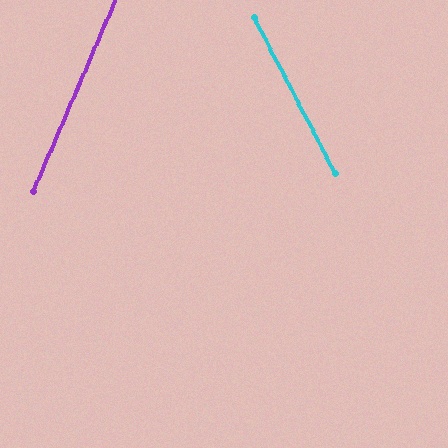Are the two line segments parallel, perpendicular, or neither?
Neither parallel nor perpendicular — they differ by about 51°.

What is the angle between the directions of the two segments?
Approximately 51 degrees.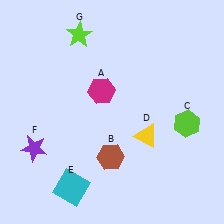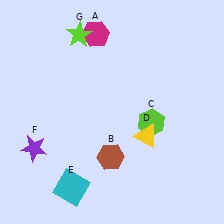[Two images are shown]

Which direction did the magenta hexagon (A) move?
The magenta hexagon (A) moved up.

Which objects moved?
The objects that moved are: the magenta hexagon (A), the lime hexagon (C).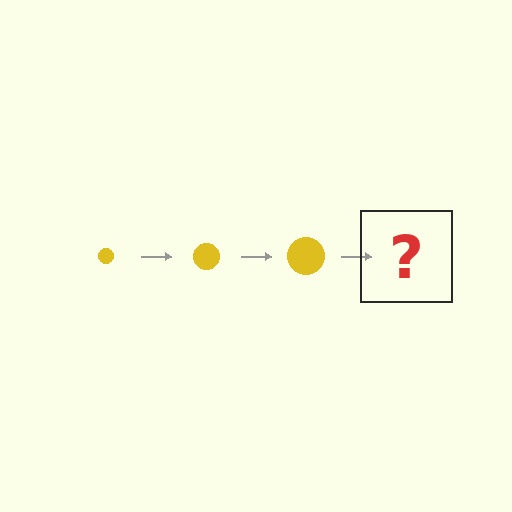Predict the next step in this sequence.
The next step is a yellow circle, larger than the previous one.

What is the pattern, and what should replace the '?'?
The pattern is that the circle gets progressively larger each step. The '?' should be a yellow circle, larger than the previous one.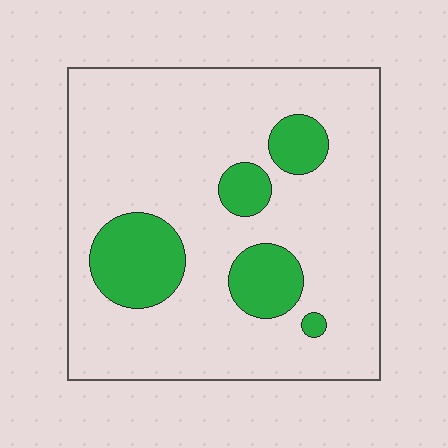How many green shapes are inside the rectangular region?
5.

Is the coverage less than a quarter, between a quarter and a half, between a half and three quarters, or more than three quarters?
Less than a quarter.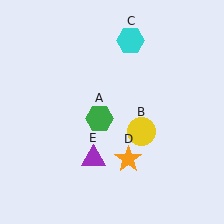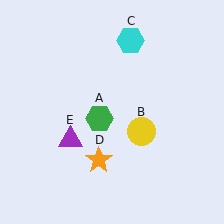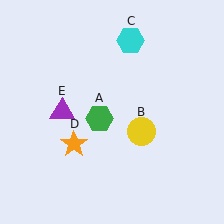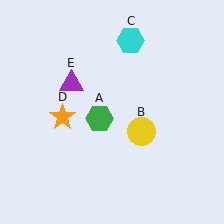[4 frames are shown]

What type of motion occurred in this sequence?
The orange star (object D), purple triangle (object E) rotated clockwise around the center of the scene.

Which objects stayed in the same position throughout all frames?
Green hexagon (object A) and yellow circle (object B) and cyan hexagon (object C) remained stationary.